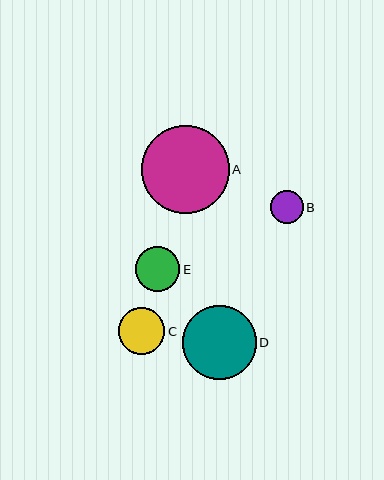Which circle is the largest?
Circle A is the largest with a size of approximately 88 pixels.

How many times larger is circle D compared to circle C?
Circle D is approximately 1.6 times the size of circle C.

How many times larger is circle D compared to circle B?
Circle D is approximately 2.2 times the size of circle B.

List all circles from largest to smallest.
From largest to smallest: A, D, C, E, B.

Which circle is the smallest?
Circle B is the smallest with a size of approximately 33 pixels.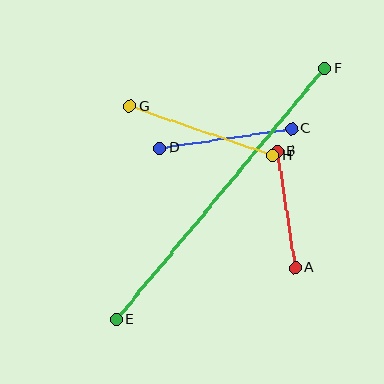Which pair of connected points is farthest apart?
Points E and F are farthest apart.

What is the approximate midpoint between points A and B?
The midpoint is at approximately (286, 209) pixels.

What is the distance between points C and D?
The distance is approximately 133 pixels.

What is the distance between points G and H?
The distance is approximately 151 pixels.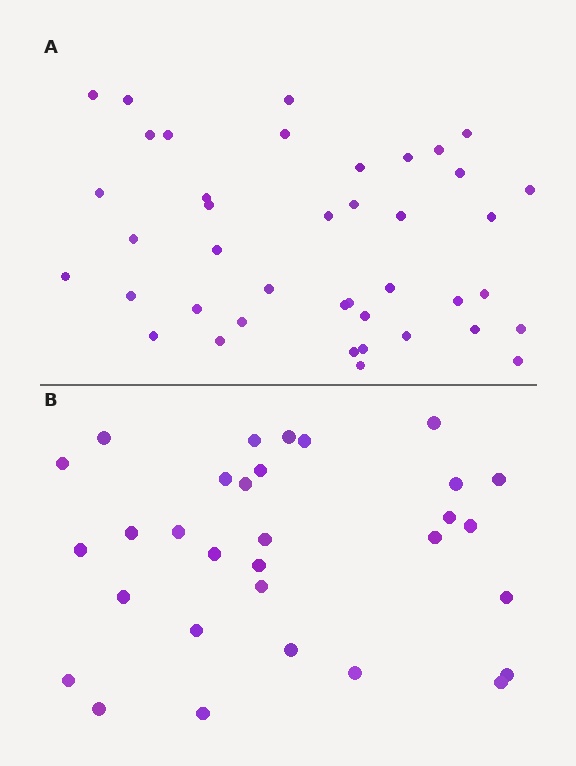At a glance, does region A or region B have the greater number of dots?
Region A (the top region) has more dots.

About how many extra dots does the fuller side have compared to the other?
Region A has roughly 10 or so more dots than region B.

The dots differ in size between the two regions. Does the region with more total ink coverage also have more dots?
No. Region B has more total ink coverage because its dots are larger, but region A actually contains more individual dots. Total area can be misleading — the number of items is what matters here.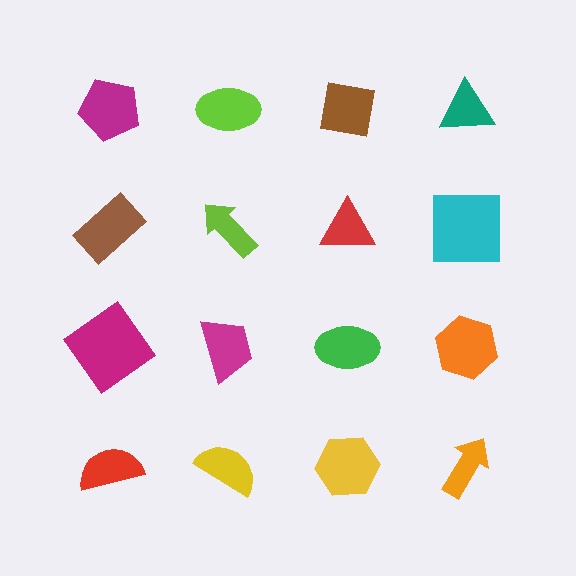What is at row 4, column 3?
A yellow hexagon.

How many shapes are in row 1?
4 shapes.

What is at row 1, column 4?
A teal triangle.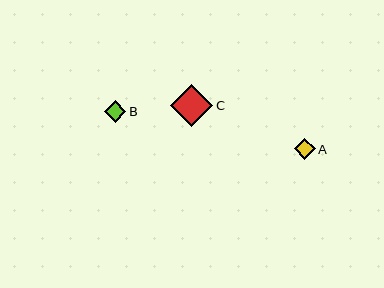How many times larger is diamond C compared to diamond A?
Diamond C is approximately 2.0 times the size of diamond A.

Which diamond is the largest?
Diamond C is the largest with a size of approximately 42 pixels.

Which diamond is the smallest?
Diamond A is the smallest with a size of approximately 21 pixels.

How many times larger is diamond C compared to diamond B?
Diamond C is approximately 1.9 times the size of diamond B.